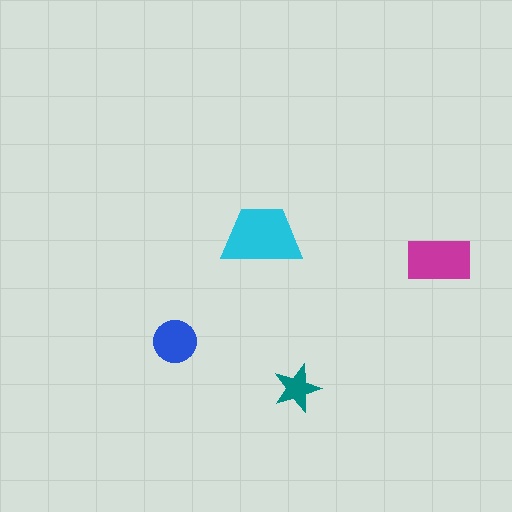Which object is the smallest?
The teal star.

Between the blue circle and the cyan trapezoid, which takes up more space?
The cyan trapezoid.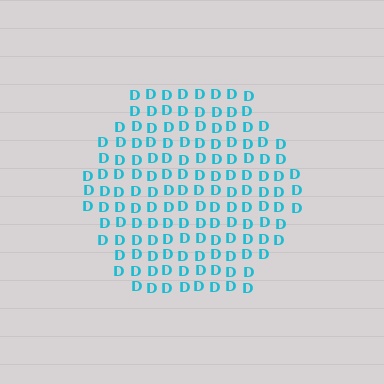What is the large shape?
The large shape is a hexagon.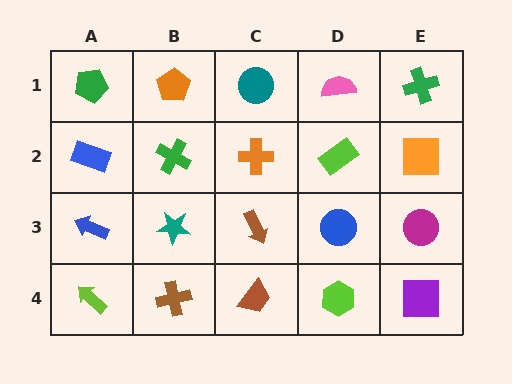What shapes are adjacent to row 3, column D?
A lime rectangle (row 2, column D), a lime hexagon (row 4, column D), a brown arrow (row 3, column C), a magenta circle (row 3, column E).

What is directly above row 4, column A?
A blue arrow.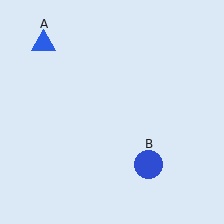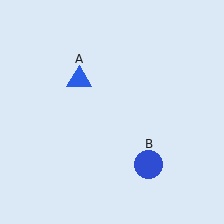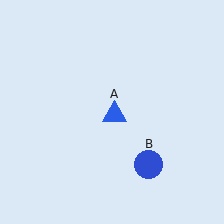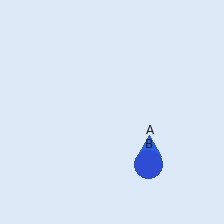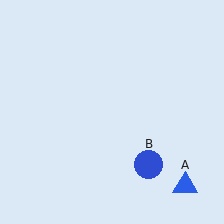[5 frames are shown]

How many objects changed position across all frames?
1 object changed position: blue triangle (object A).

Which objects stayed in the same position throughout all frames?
Blue circle (object B) remained stationary.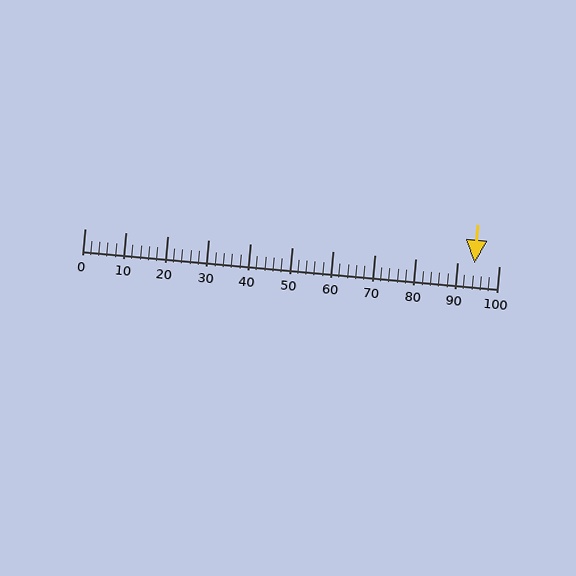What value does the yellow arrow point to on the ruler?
The yellow arrow points to approximately 94.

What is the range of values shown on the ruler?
The ruler shows values from 0 to 100.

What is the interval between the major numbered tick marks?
The major tick marks are spaced 10 units apart.